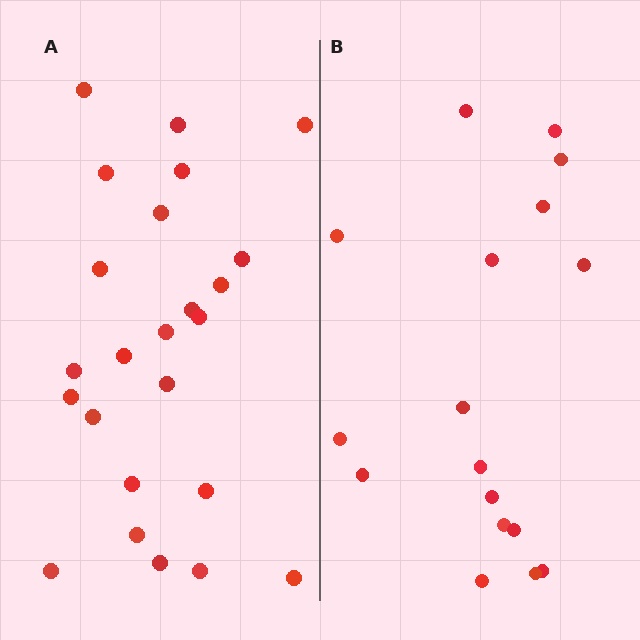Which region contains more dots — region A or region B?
Region A (the left region) has more dots.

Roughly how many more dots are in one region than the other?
Region A has roughly 8 or so more dots than region B.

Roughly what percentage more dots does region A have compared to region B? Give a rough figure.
About 40% more.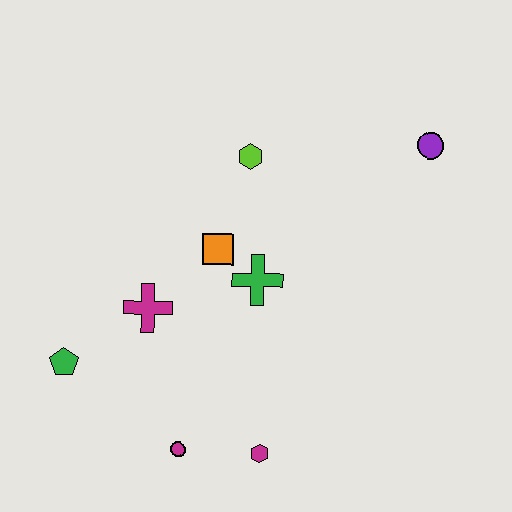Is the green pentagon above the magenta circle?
Yes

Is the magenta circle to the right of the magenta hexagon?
No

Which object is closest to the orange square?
The green cross is closest to the orange square.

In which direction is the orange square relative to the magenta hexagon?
The orange square is above the magenta hexagon.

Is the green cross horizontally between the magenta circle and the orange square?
No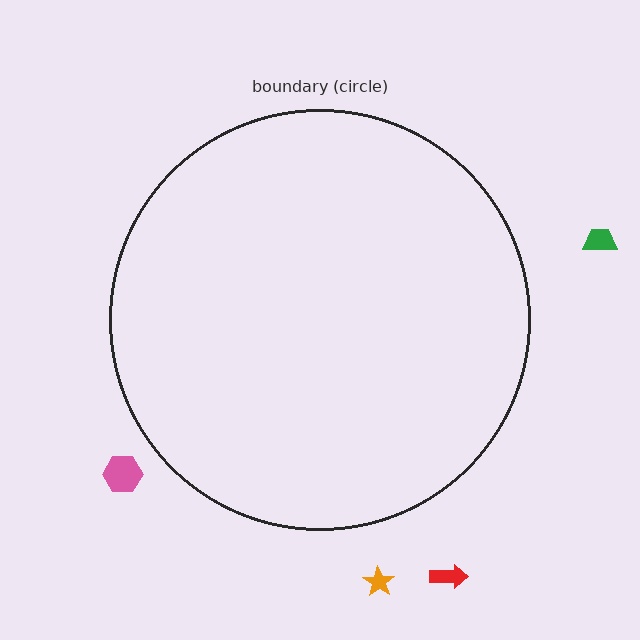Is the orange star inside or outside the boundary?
Outside.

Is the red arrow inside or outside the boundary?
Outside.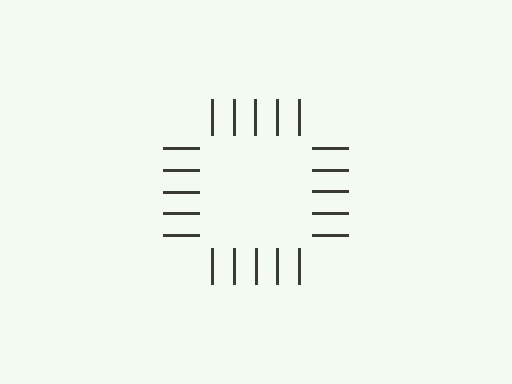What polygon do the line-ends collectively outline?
An illusory square — the line segments terminate on its edges but no continuous stroke is drawn.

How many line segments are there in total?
20 — 5 along each of the 4 edges.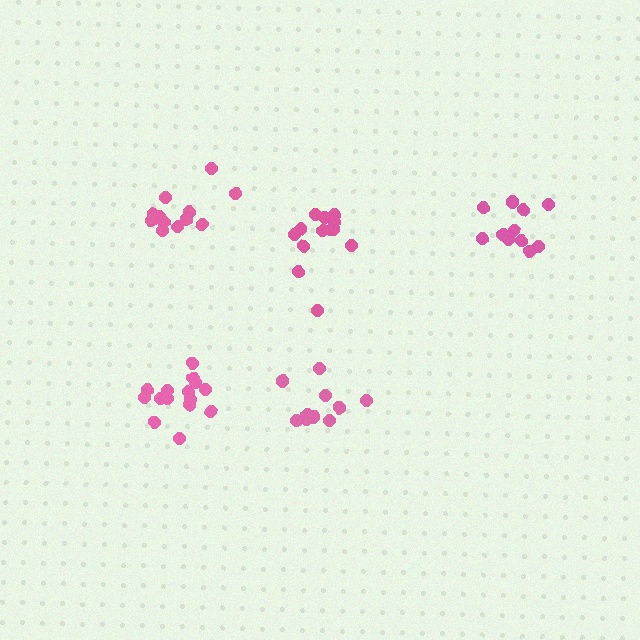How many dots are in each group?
Group 1: 10 dots, Group 2: 11 dots, Group 3: 13 dots, Group 4: 15 dots, Group 5: 12 dots (61 total).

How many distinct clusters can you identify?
There are 5 distinct clusters.